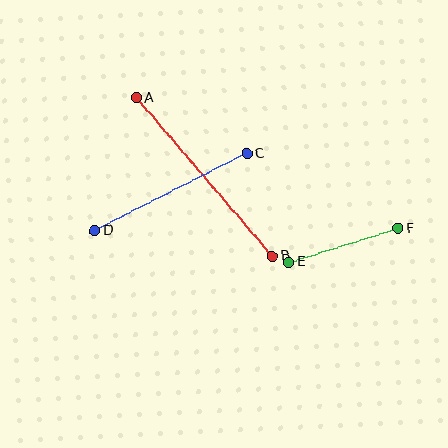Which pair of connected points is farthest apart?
Points A and B are farthest apart.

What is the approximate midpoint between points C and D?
The midpoint is at approximately (171, 192) pixels.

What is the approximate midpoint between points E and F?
The midpoint is at approximately (344, 245) pixels.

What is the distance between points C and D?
The distance is approximately 170 pixels.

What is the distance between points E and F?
The distance is approximately 115 pixels.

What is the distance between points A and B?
The distance is approximately 209 pixels.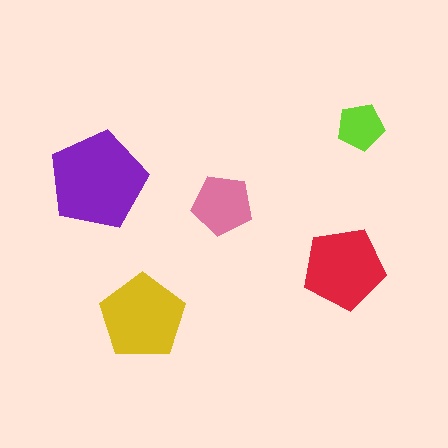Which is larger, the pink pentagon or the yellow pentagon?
The yellow one.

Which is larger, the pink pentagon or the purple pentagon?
The purple one.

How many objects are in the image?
There are 5 objects in the image.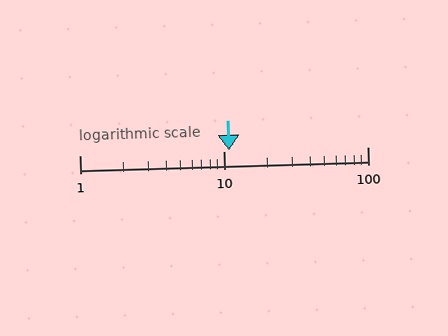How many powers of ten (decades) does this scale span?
The scale spans 2 decades, from 1 to 100.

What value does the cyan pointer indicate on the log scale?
The pointer indicates approximately 11.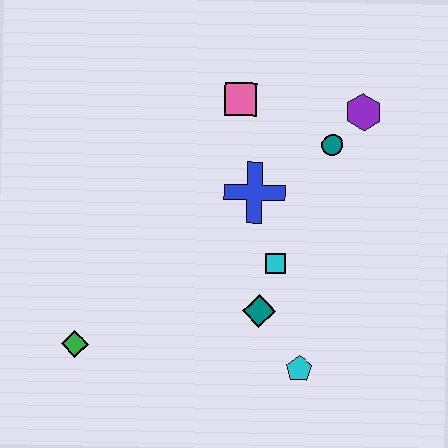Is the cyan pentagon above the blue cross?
No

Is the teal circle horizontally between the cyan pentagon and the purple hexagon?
Yes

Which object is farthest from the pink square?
The green diamond is farthest from the pink square.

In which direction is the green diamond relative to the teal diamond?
The green diamond is to the left of the teal diamond.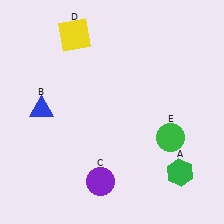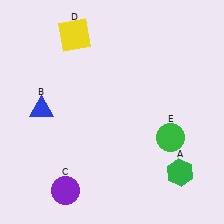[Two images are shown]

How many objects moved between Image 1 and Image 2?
1 object moved between the two images.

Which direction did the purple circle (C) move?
The purple circle (C) moved left.